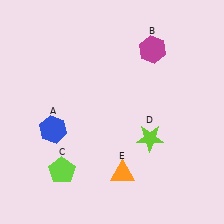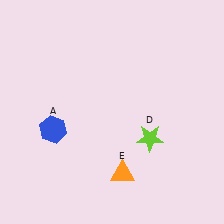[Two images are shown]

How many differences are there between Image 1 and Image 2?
There are 2 differences between the two images.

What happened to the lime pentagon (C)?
The lime pentagon (C) was removed in Image 2. It was in the bottom-left area of Image 1.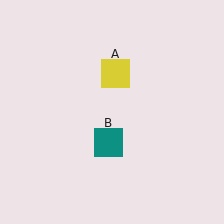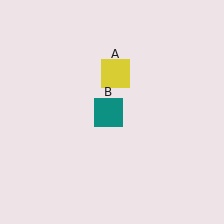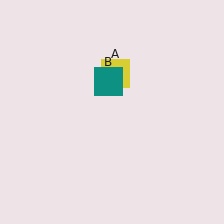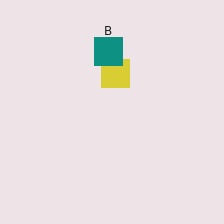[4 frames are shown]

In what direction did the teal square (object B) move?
The teal square (object B) moved up.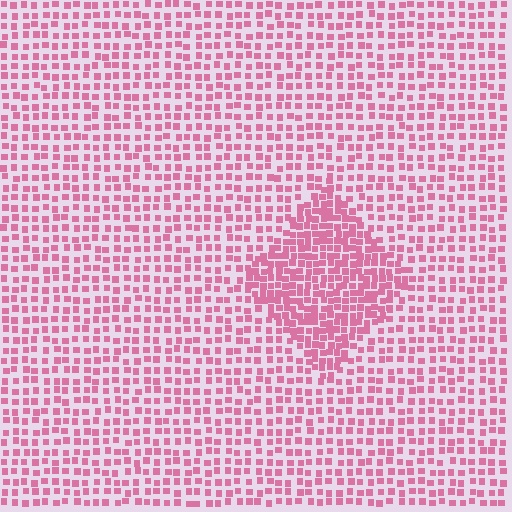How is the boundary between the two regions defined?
The boundary is defined by a change in element density (approximately 1.9x ratio). All elements are the same color, size, and shape.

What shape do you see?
I see a diamond.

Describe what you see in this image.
The image contains small pink elements arranged at two different densities. A diamond-shaped region is visible where the elements are more densely packed than the surrounding area.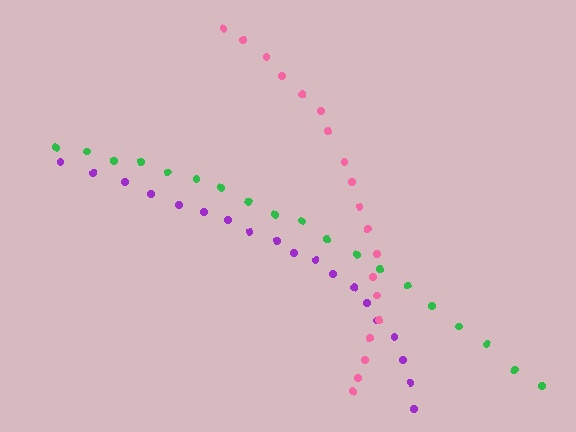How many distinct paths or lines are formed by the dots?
There are 3 distinct paths.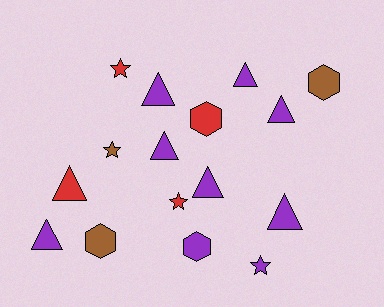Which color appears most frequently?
Purple, with 9 objects.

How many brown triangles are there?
There are no brown triangles.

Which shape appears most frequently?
Triangle, with 8 objects.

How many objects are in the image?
There are 16 objects.